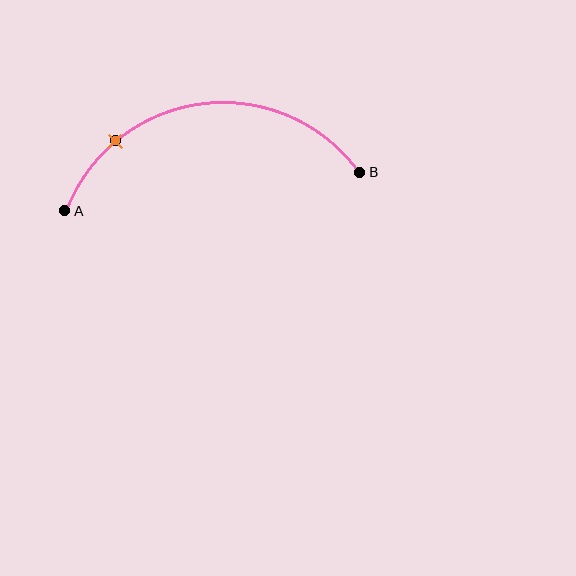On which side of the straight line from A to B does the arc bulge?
The arc bulges above the straight line connecting A and B.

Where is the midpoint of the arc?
The arc midpoint is the point on the curve farthest from the straight line joining A and B. It sits above that line.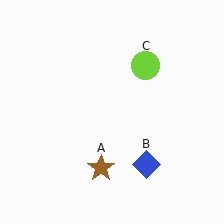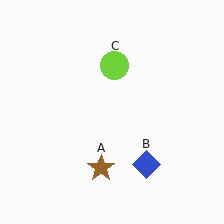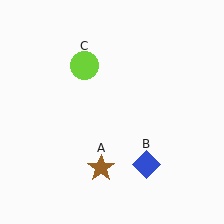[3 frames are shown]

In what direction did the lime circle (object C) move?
The lime circle (object C) moved left.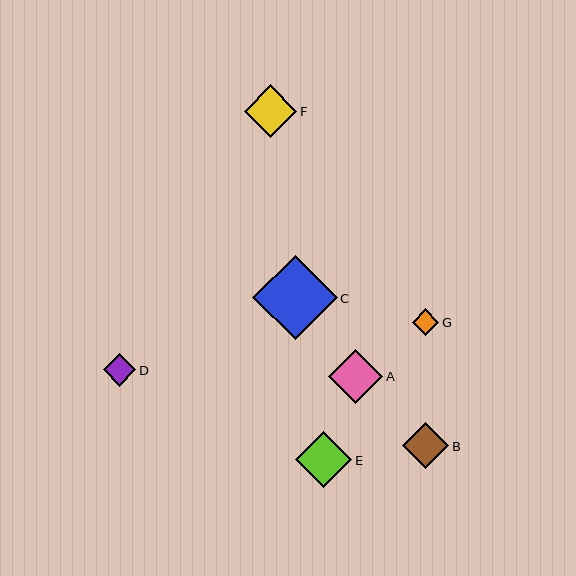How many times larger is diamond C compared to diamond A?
Diamond C is approximately 1.6 times the size of diamond A.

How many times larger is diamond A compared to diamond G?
Diamond A is approximately 2.1 times the size of diamond G.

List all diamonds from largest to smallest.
From largest to smallest: C, E, A, F, B, D, G.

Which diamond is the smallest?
Diamond G is the smallest with a size of approximately 26 pixels.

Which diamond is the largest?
Diamond C is the largest with a size of approximately 85 pixels.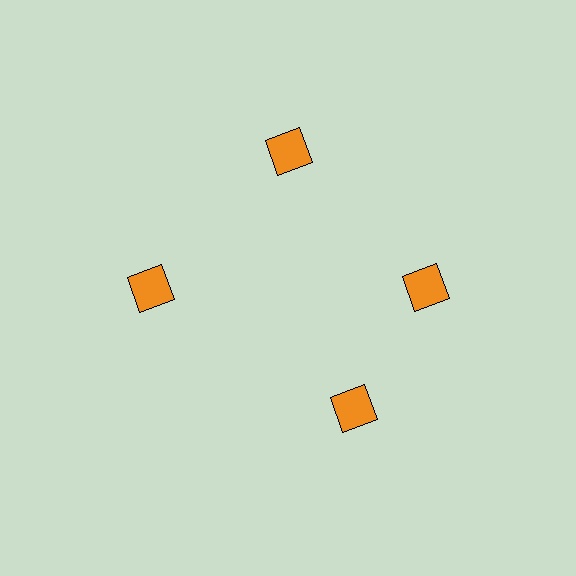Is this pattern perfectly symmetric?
No. The 4 orange squares are arranged in a ring, but one element near the 6 o'clock position is rotated out of alignment along the ring, breaking the 4-fold rotational symmetry.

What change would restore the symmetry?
The symmetry would be restored by rotating it back into even spacing with its neighbors so that all 4 squares sit at equal angles and equal distance from the center.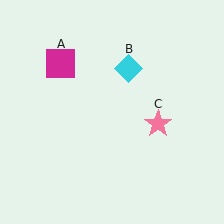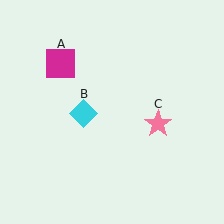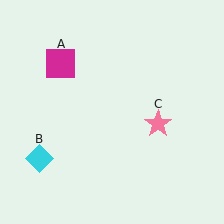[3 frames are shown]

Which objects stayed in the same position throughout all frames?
Magenta square (object A) and pink star (object C) remained stationary.